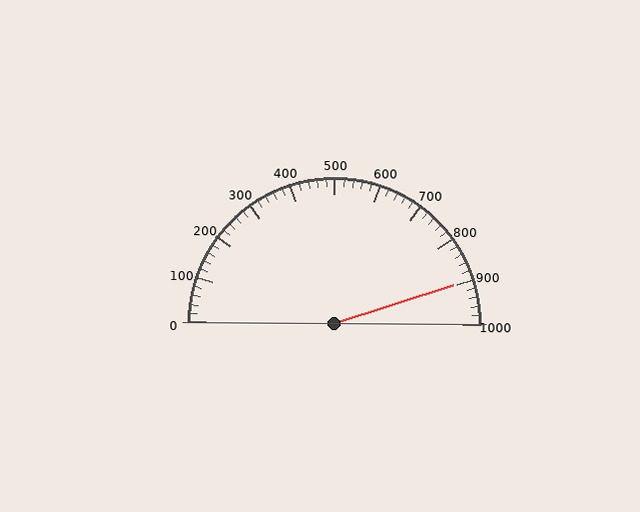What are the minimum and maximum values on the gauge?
The gauge ranges from 0 to 1000.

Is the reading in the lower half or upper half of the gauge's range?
The reading is in the upper half of the range (0 to 1000).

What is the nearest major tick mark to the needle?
The nearest major tick mark is 900.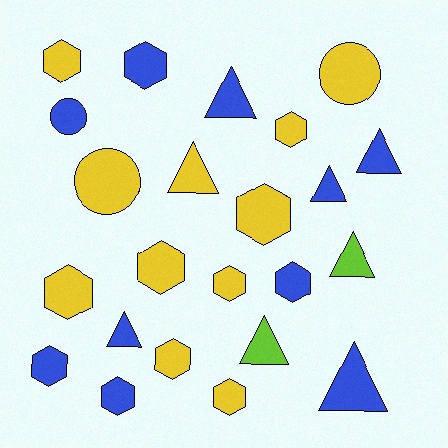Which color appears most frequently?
Yellow, with 11 objects.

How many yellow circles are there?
There are 2 yellow circles.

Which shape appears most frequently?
Hexagon, with 12 objects.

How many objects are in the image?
There are 23 objects.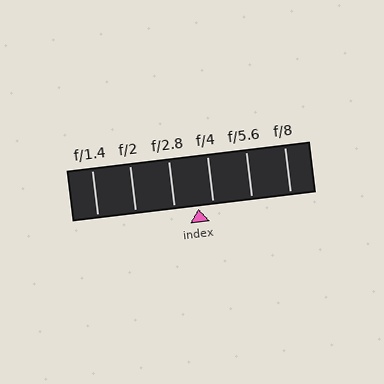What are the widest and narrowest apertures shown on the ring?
The widest aperture shown is f/1.4 and the narrowest is f/8.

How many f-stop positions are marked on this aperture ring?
There are 6 f-stop positions marked.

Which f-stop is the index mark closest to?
The index mark is closest to f/4.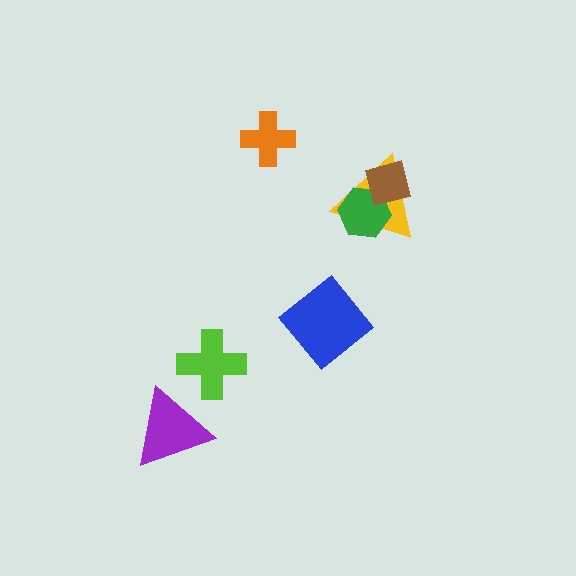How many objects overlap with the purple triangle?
0 objects overlap with the purple triangle.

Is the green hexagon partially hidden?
Yes, it is partially covered by another shape.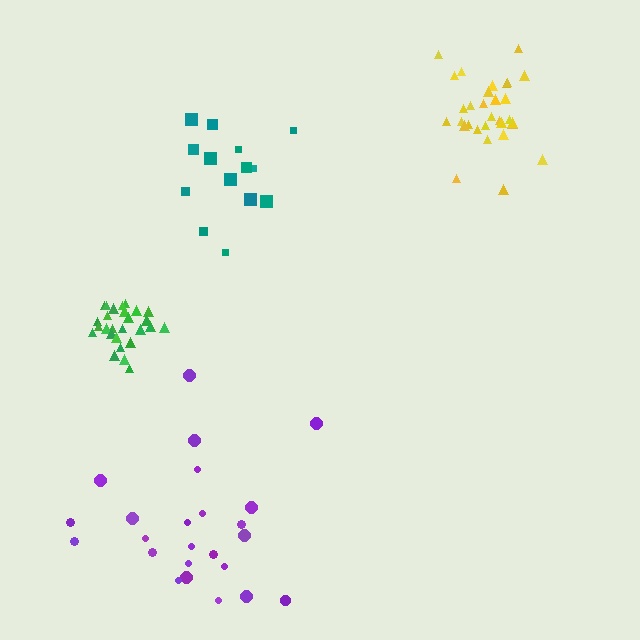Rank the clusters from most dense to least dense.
green, yellow, purple, teal.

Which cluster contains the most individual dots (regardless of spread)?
Yellow (31).